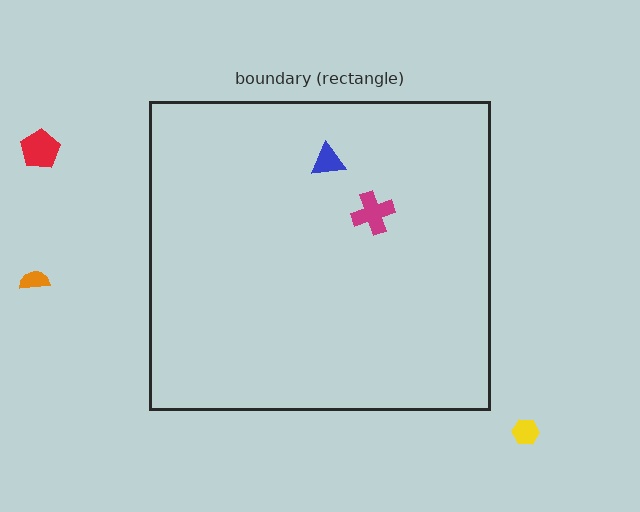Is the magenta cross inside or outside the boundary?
Inside.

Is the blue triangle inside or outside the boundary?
Inside.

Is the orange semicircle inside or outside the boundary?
Outside.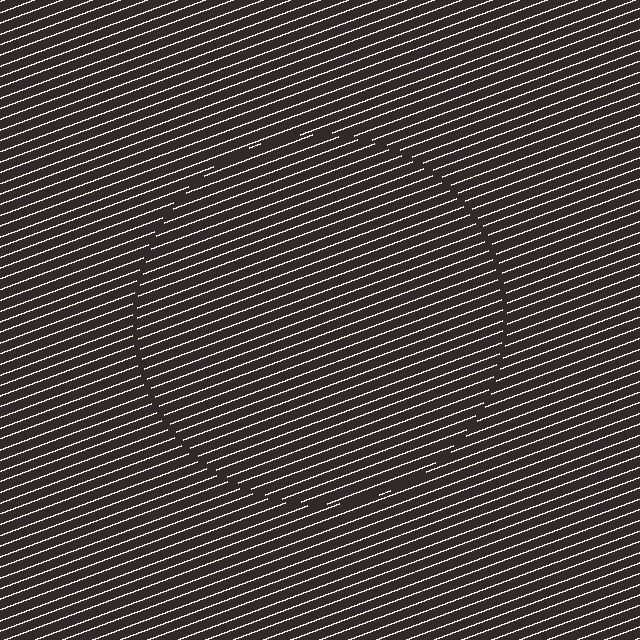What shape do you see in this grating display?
An illusory circle. The interior of the shape contains the same grating, shifted by half a period — the contour is defined by the phase discontinuity where line-ends from the inner and outer gratings abut.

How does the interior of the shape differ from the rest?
The interior of the shape contains the same grating, shifted by half a period — the contour is defined by the phase discontinuity where line-ends from the inner and outer gratings abut.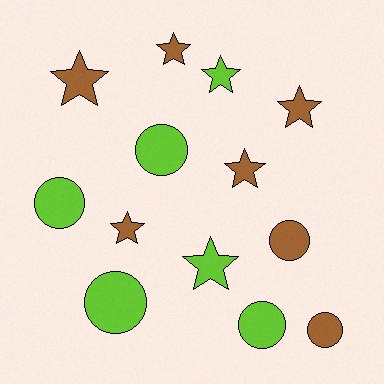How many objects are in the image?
There are 13 objects.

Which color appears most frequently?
Brown, with 7 objects.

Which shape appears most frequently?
Star, with 7 objects.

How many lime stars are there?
There are 2 lime stars.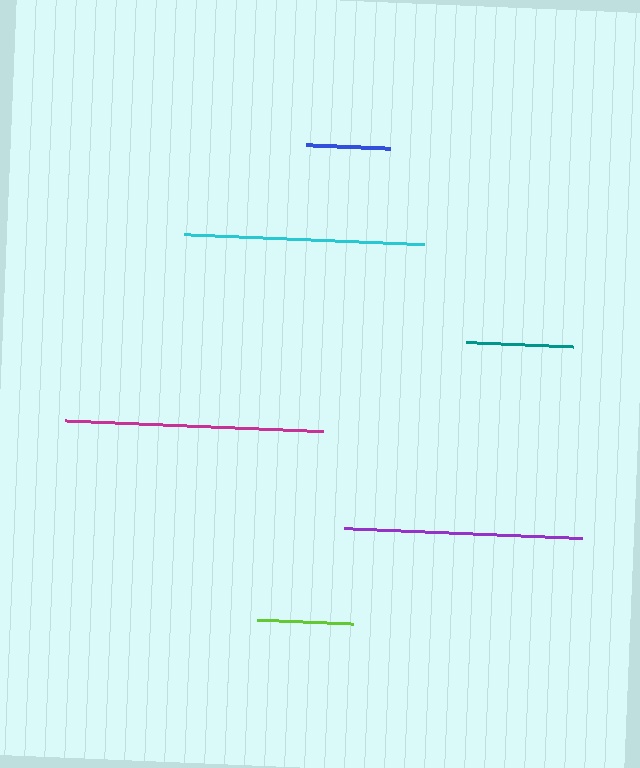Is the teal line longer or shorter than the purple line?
The purple line is longer than the teal line.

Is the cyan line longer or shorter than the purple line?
The cyan line is longer than the purple line.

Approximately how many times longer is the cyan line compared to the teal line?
The cyan line is approximately 2.2 times the length of the teal line.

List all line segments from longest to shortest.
From longest to shortest: magenta, cyan, purple, teal, lime, blue.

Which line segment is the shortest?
The blue line is the shortest at approximately 84 pixels.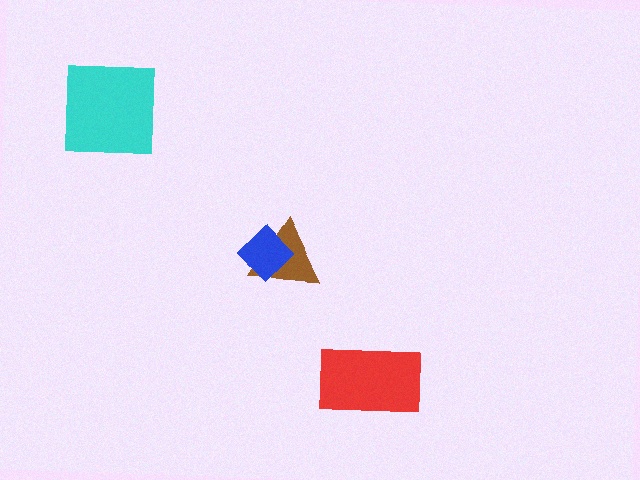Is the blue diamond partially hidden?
No, no other shape covers it.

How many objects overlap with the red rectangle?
0 objects overlap with the red rectangle.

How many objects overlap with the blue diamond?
1 object overlaps with the blue diamond.